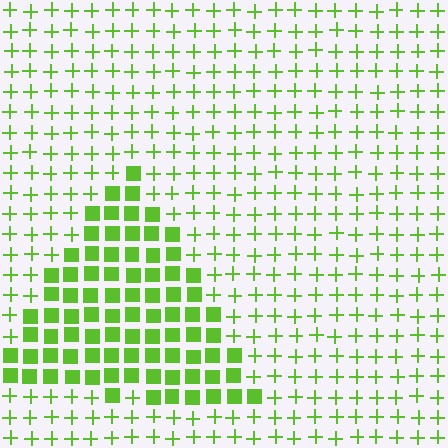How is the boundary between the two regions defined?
The boundary is defined by a change in element shape: squares inside vs. plus signs outside. All elements share the same color and spacing.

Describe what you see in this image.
The image is filled with small lime elements arranged in a uniform grid. A triangle-shaped region contains squares, while the surrounding area contains plus signs. The boundary is defined purely by the change in element shape.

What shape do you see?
I see a triangle.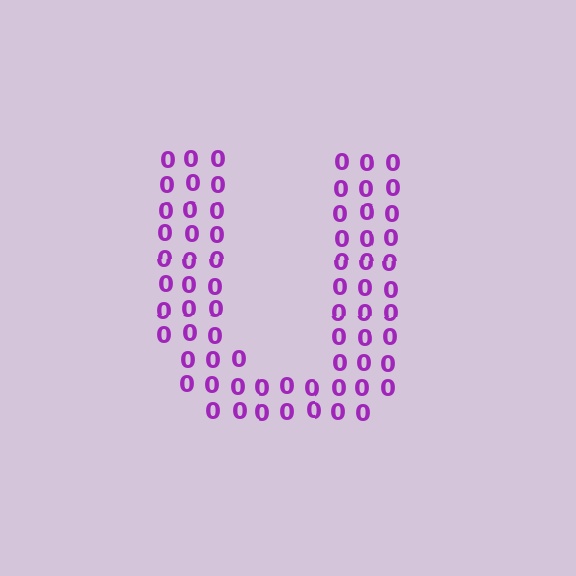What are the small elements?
The small elements are digit 0's.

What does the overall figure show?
The overall figure shows the letter U.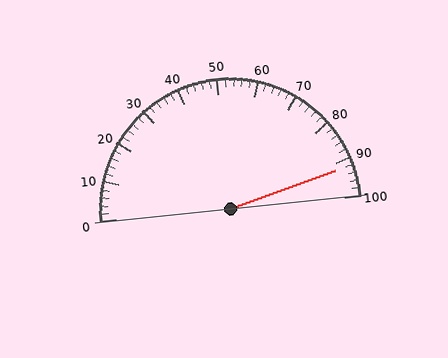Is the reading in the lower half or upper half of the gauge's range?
The reading is in the upper half of the range (0 to 100).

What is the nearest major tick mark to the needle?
The nearest major tick mark is 90.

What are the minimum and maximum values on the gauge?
The gauge ranges from 0 to 100.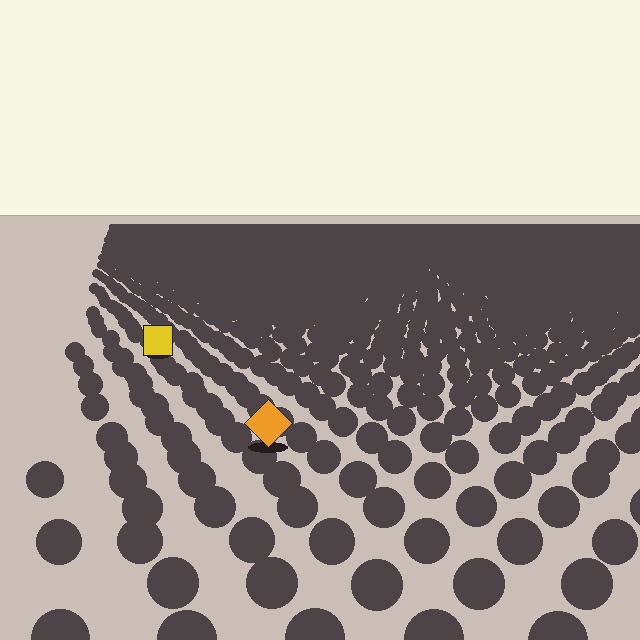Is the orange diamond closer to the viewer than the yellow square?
Yes. The orange diamond is closer — you can tell from the texture gradient: the ground texture is coarser near it.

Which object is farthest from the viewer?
The yellow square is farthest from the viewer. It appears smaller and the ground texture around it is denser.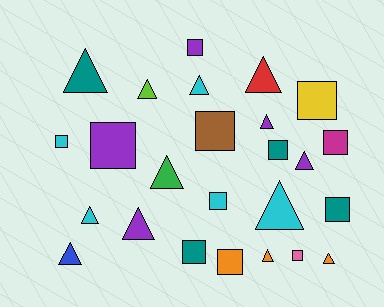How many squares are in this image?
There are 12 squares.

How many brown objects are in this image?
There is 1 brown object.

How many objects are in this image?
There are 25 objects.